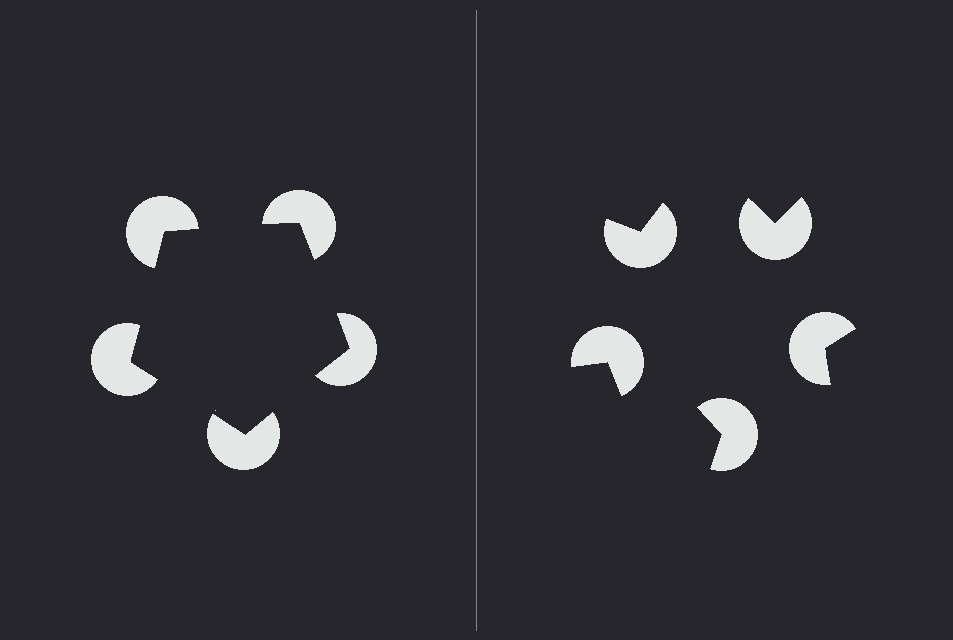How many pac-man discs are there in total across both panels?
10 — 5 on each side.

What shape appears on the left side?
An illusory pentagon.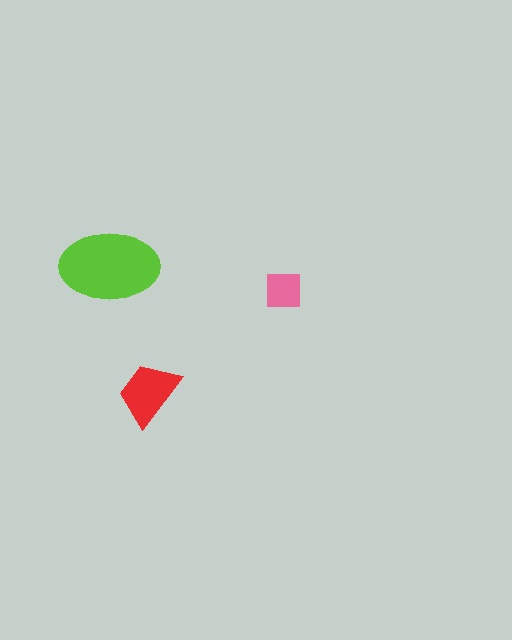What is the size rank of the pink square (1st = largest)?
3rd.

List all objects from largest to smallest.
The lime ellipse, the red trapezoid, the pink square.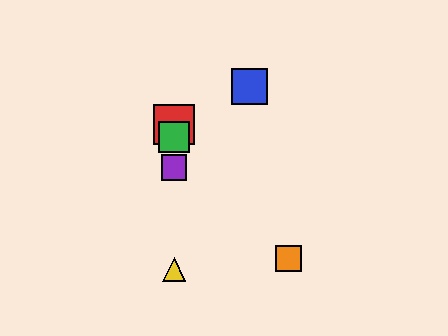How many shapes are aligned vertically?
4 shapes (the red square, the green square, the yellow triangle, the purple square) are aligned vertically.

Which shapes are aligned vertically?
The red square, the green square, the yellow triangle, the purple square are aligned vertically.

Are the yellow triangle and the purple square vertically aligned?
Yes, both are at x≈174.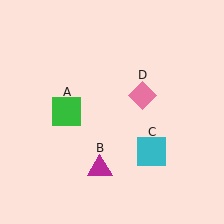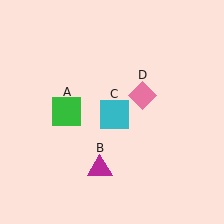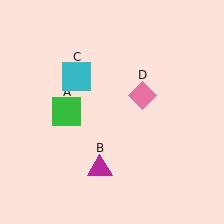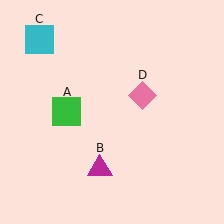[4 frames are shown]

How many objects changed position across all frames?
1 object changed position: cyan square (object C).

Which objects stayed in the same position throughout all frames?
Green square (object A) and magenta triangle (object B) and pink diamond (object D) remained stationary.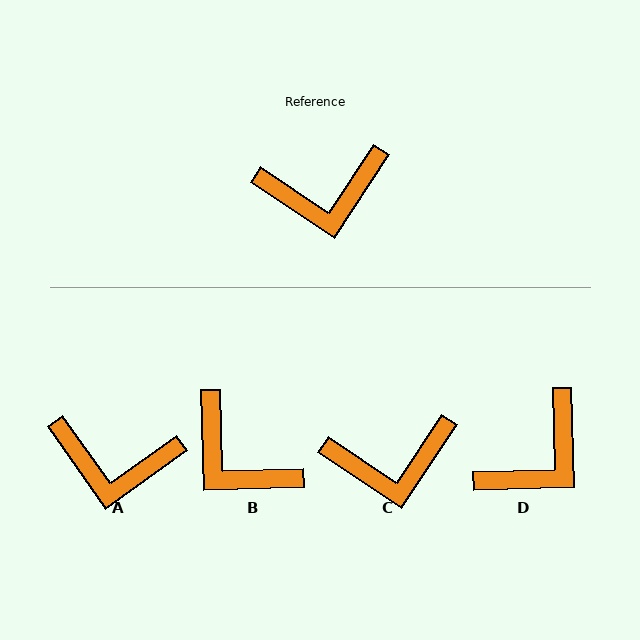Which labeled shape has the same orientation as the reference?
C.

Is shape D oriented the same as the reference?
No, it is off by about 35 degrees.